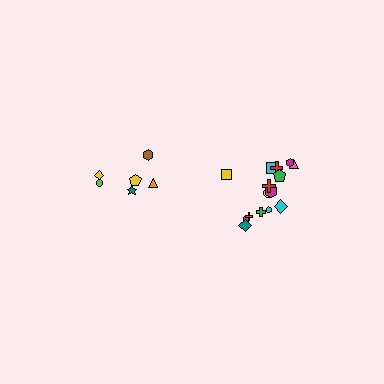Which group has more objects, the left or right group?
The right group.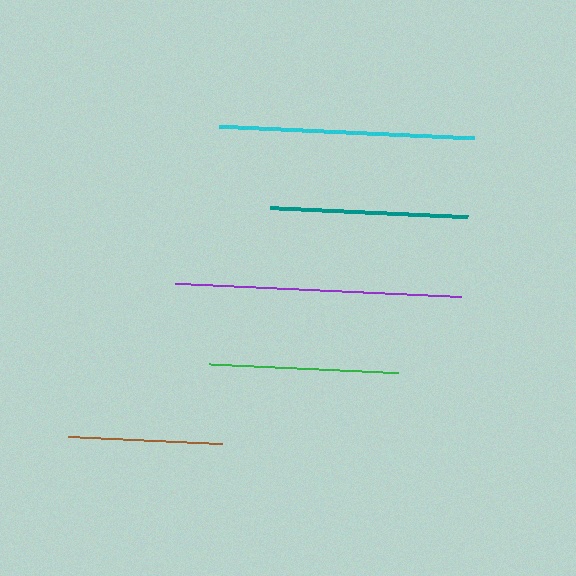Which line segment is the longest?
The purple line is the longest at approximately 286 pixels.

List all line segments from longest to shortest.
From longest to shortest: purple, cyan, teal, green, brown.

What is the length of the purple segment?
The purple segment is approximately 286 pixels long.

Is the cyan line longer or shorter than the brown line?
The cyan line is longer than the brown line.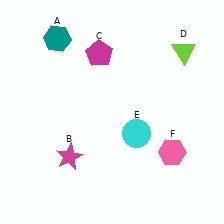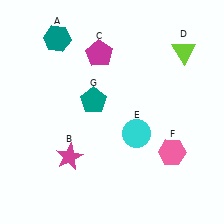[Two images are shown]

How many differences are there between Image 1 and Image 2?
There is 1 difference between the two images.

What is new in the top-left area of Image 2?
A teal pentagon (G) was added in the top-left area of Image 2.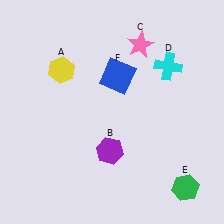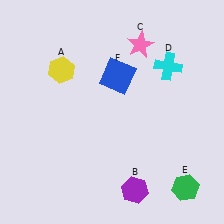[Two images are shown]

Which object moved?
The purple hexagon (B) moved down.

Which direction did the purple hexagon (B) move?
The purple hexagon (B) moved down.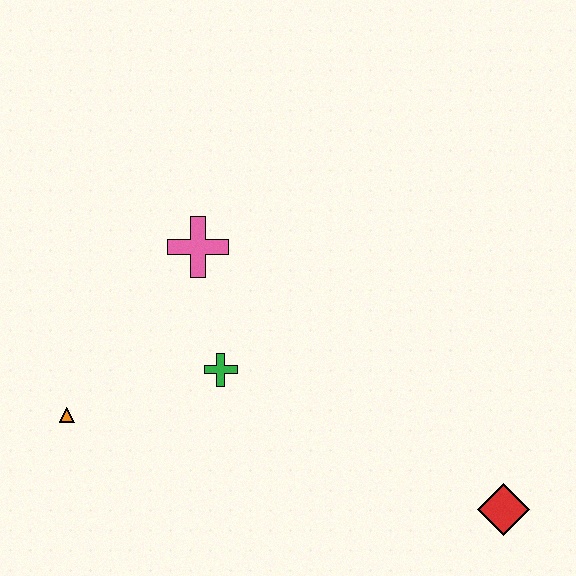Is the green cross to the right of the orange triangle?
Yes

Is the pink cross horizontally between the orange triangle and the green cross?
Yes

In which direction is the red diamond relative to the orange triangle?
The red diamond is to the right of the orange triangle.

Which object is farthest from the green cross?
The red diamond is farthest from the green cross.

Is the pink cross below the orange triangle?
No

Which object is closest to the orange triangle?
The green cross is closest to the orange triangle.